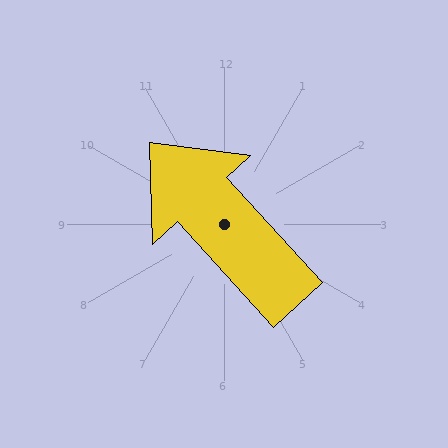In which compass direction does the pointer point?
Northwest.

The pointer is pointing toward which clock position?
Roughly 11 o'clock.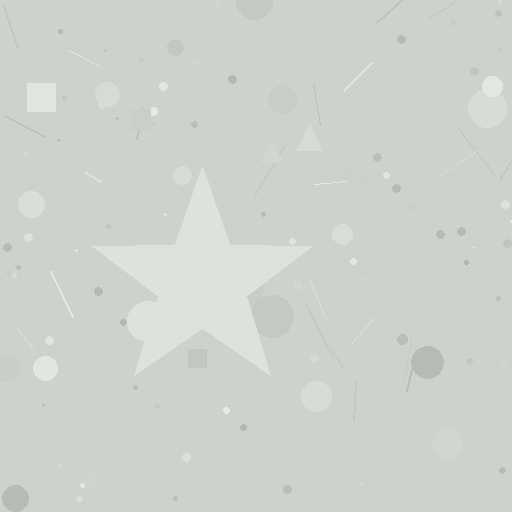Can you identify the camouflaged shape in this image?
The camouflaged shape is a star.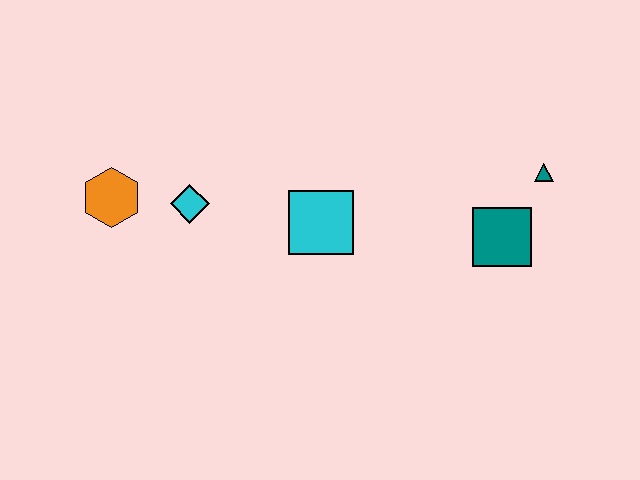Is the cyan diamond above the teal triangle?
No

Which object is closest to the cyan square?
The cyan diamond is closest to the cyan square.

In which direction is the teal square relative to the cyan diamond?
The teal square is to the right of the cyan diamond.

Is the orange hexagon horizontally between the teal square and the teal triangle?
No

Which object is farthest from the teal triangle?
The orange hexagon is farthest from the teal triangle.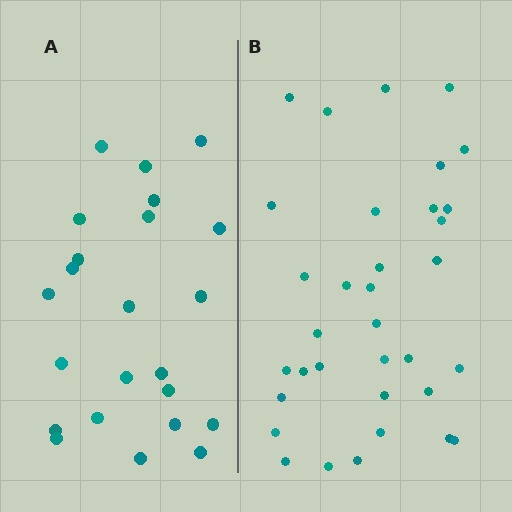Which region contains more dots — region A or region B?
Region B (the right region) has more dots.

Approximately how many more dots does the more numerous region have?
Region B has roughly 12 or so more dots than region A.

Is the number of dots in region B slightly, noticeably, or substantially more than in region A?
Region B has substantially more. The ratio is roughly 1.5 to 1.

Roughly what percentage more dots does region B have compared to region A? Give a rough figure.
About 50% more.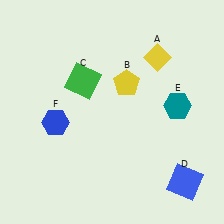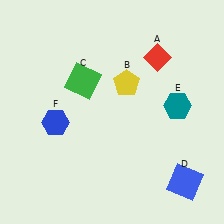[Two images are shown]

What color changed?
The diamond (A) changed from yellow in Image 1 to red in Image 2.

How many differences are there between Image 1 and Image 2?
There is 1 difference between the two images.